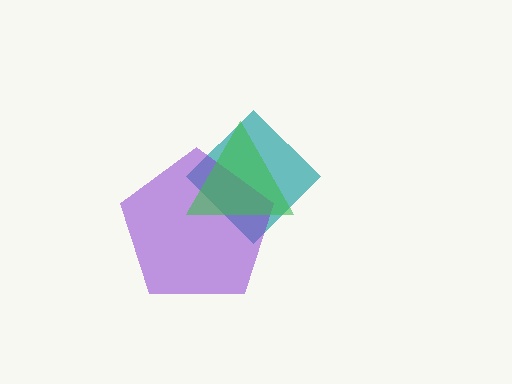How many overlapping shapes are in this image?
There are 3 overlapping shapes in the image.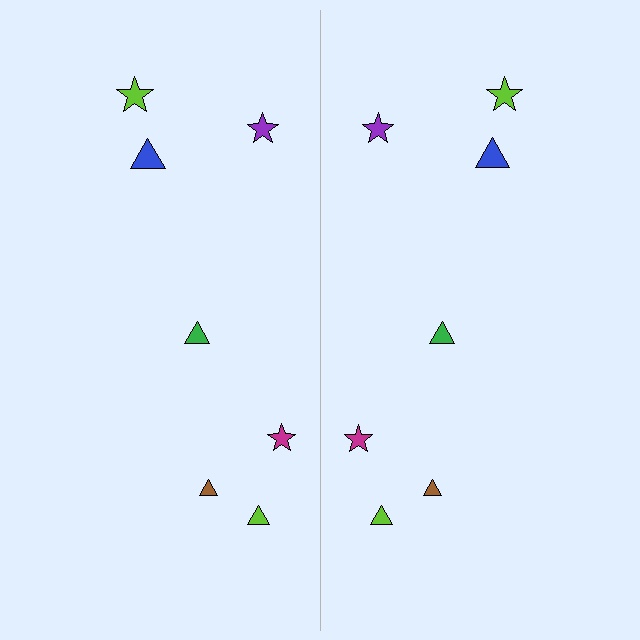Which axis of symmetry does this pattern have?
The pattern has a vertical axis of symmetry running through the center of the image.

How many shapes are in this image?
There are 14 shapes in this image.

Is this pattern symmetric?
Yes, this pattern has bilateral (reflection) symmetry.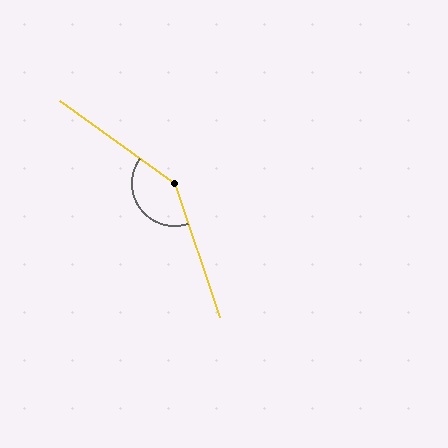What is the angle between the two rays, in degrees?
Approximately 144 degrees.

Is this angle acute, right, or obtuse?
It is obtuse.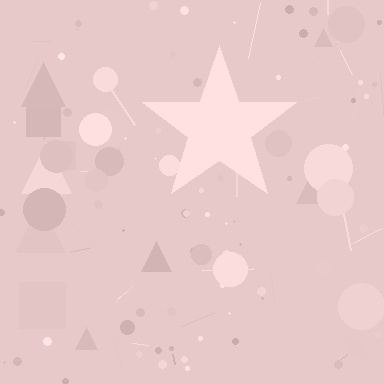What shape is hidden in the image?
A star is hidden in the image.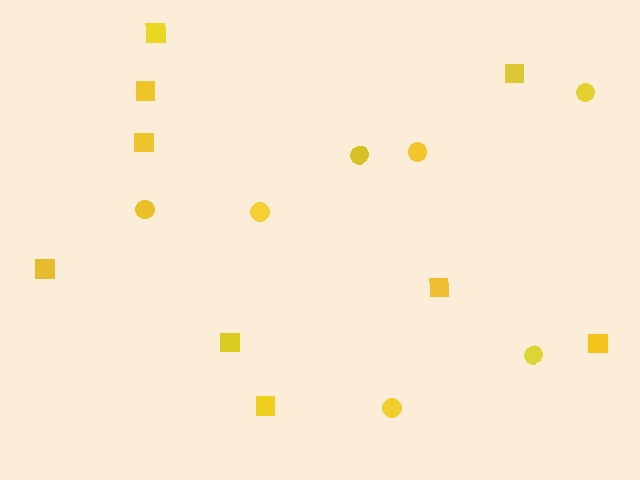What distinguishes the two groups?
There are 2 groups: one group of squares (9) and one group of circles (7).